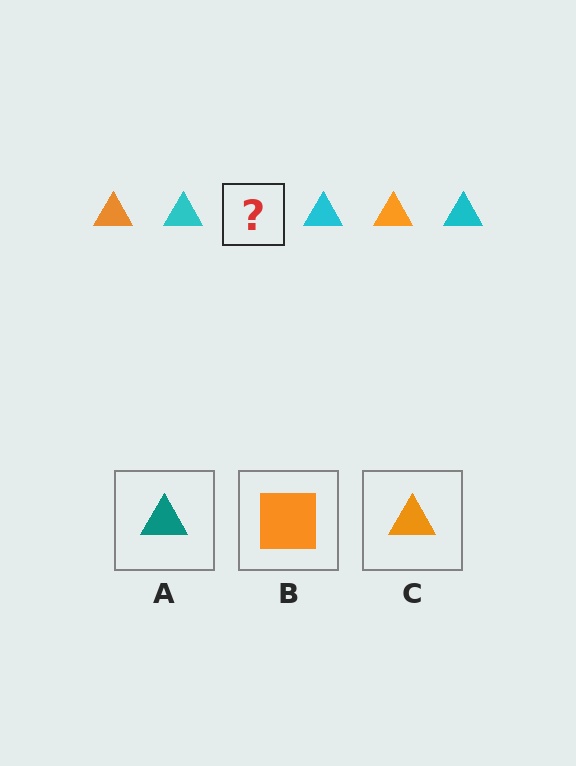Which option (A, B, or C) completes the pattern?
C.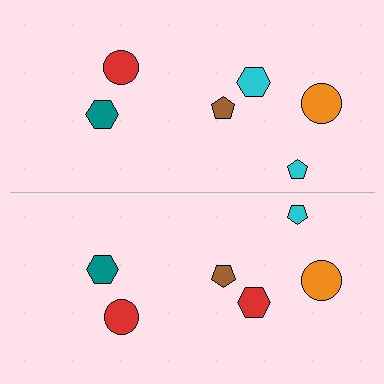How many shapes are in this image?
There are 12 shapes in this image.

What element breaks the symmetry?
The red hexagon on the bottom side breaks the symmetry — its mirror counterpart is cyan.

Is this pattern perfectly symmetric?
No, the pattern is not perfectly symmetric. The red hexagon on the bottom side breaks the symmetry — its mirror counterpart is cyan.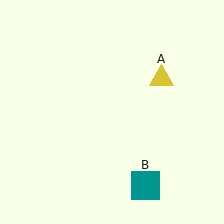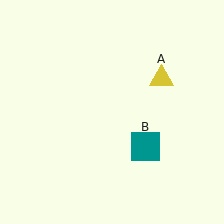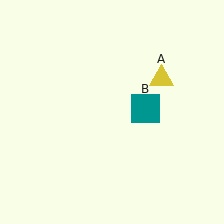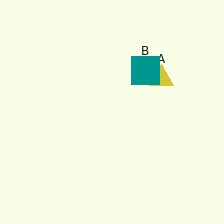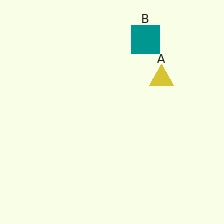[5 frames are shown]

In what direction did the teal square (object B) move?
The teal square (object B) moved up.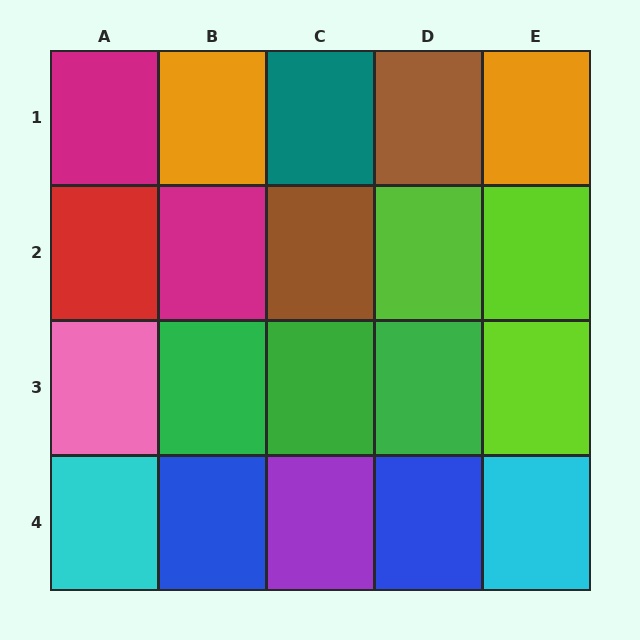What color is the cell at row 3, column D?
Green.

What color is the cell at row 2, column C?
Brown.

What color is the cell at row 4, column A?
Cyan.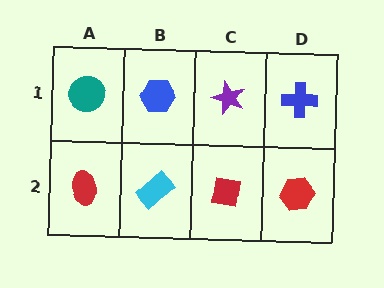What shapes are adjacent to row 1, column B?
A cyan rectangle (row 2, column B), a teal circle (row 1, column A), a purple star (row 1, column C).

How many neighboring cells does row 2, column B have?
3.